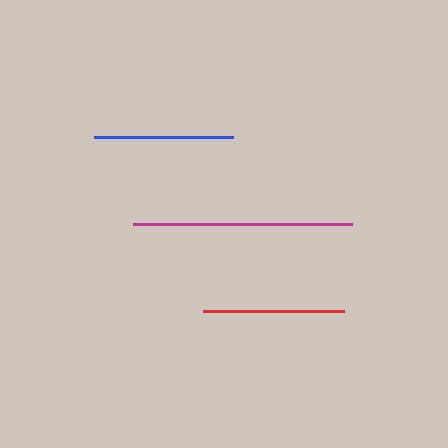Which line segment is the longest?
The magenta line is the longest at approximately 219 pixels.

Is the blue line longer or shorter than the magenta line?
The magenta line is longer than the blue line.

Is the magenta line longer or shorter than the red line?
The magenta line is longer than the red line.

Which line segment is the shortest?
The blue line is the shortest at approximately 140 pixels.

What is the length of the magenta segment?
The magenta segment is approximately 219 pixels long.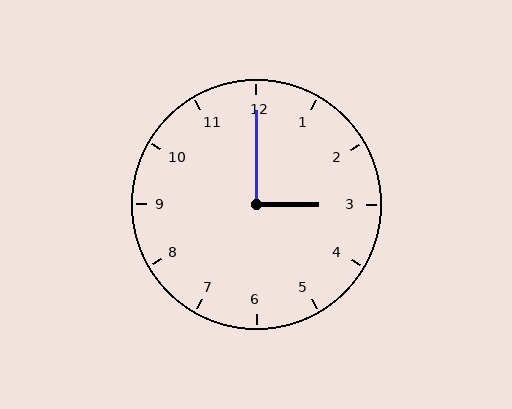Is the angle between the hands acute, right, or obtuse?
It is right.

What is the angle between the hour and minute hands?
Approximately 90 degrees.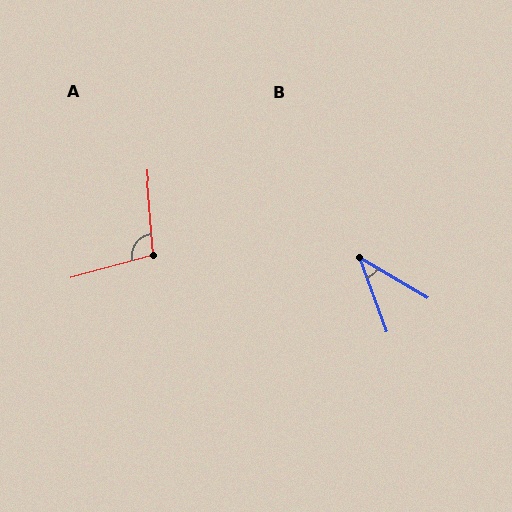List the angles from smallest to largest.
B (39°), A (101°).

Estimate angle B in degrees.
Approximately 39 degrees.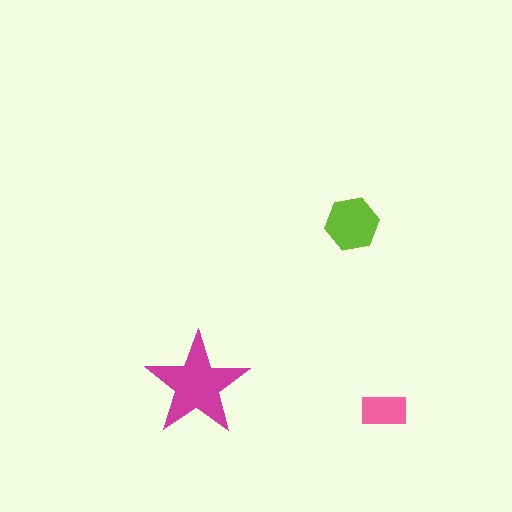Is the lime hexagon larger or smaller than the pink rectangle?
Larger.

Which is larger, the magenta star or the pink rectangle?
The magenta star.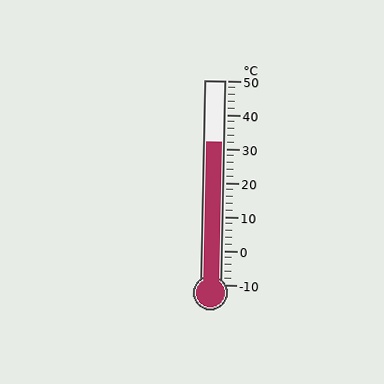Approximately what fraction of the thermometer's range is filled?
The thermometer is filled to approximately 70% of its range.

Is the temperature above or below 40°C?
The temperature is below 40°C.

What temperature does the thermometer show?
The thermometer shows approximately 32°C.